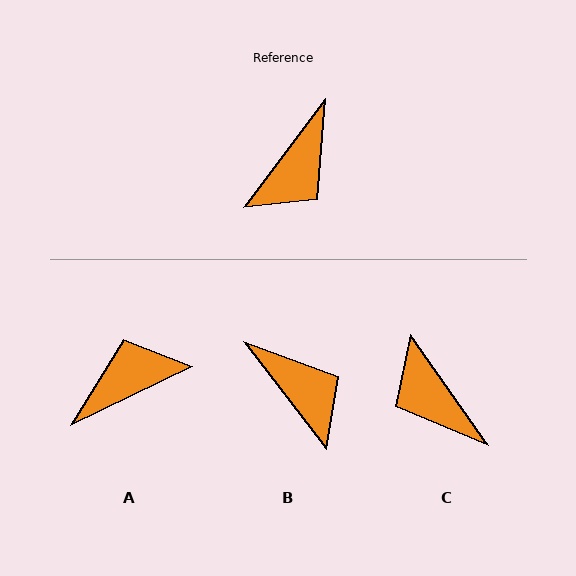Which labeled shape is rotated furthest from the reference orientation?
A, about 153 degrees away.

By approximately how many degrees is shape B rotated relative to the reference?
Approximately 74 degrees counter-clockwise.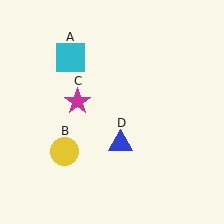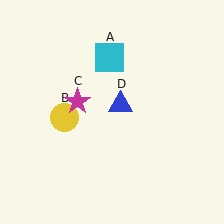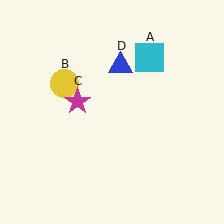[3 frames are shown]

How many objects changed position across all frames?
3 objects changed position: cyan square (object A), yellow circle (object B), blue triangle (object D).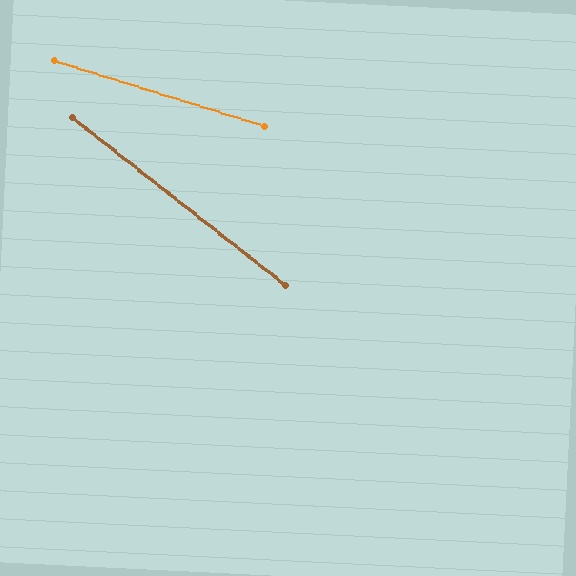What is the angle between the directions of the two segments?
Approximately 21 degrees.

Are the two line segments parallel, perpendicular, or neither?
Neither parallel nor perpendicular — they differ by about 21°.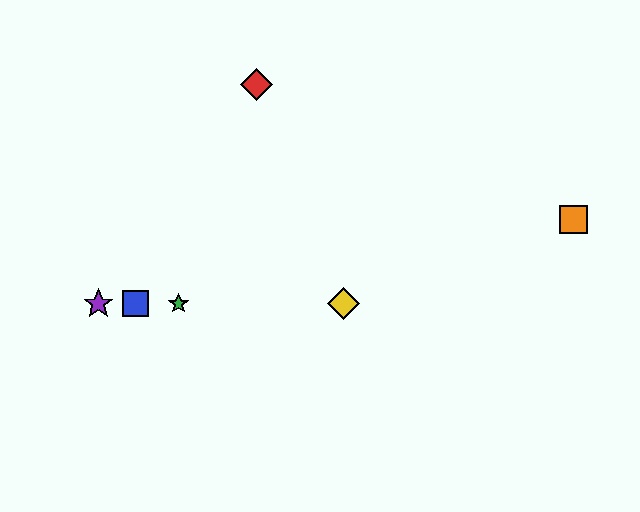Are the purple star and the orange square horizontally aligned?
No, the purple star is at y≈304 and the orange square is at y≈220.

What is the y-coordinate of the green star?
The green star is at y≈304.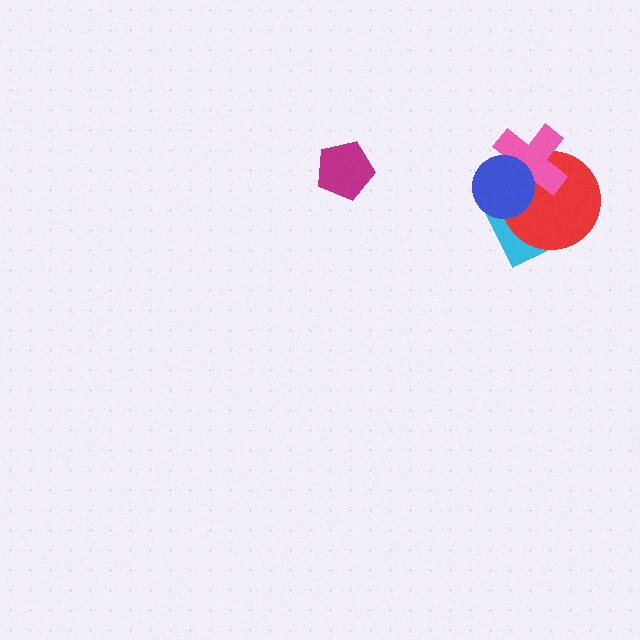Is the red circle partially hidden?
Yes, it is partially covered by another shape.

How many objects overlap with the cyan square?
3 objects overlap with the cyan square.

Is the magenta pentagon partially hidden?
No, no other shape covers it.